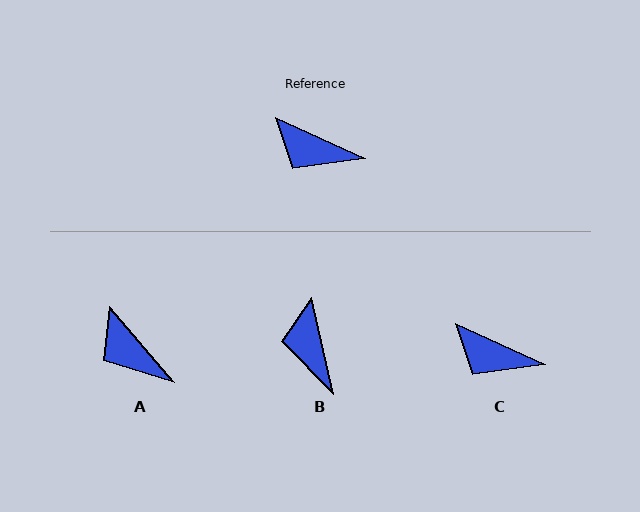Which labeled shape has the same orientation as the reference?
C.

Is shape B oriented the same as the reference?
No, it is off by about 53 degrees.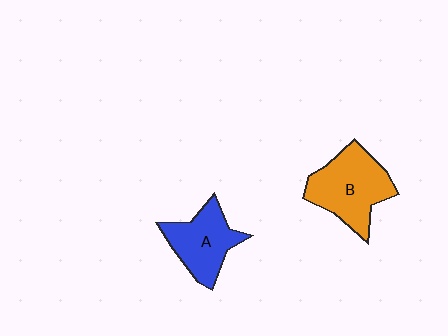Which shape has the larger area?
Shape B (orange).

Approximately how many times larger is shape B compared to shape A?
Approximately 1.3 times.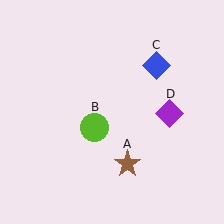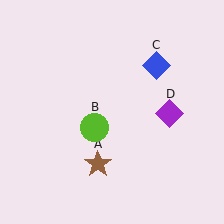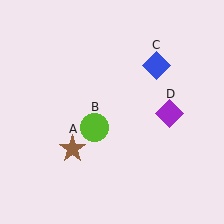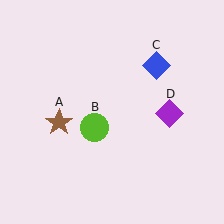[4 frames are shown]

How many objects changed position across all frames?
1 object changed position: brown star (object A).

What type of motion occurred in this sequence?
The brown star (object A) rotated clockwise around the center of the scene.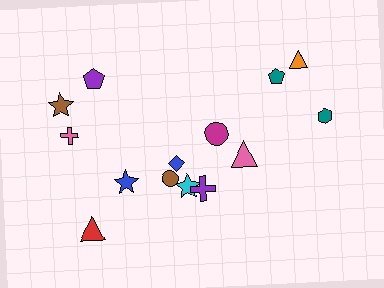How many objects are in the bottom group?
There are 6 objects.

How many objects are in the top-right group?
There are 5 objects.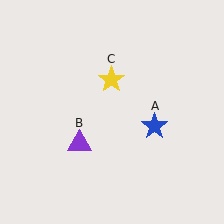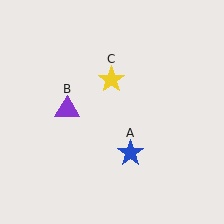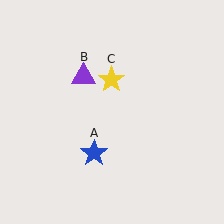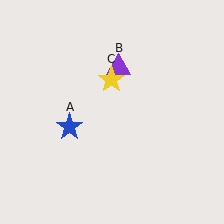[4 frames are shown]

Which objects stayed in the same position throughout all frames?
Yellow star (object C) remained stationary.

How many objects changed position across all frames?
2 objects changed position: blue star (object A), purple triangle (object B).